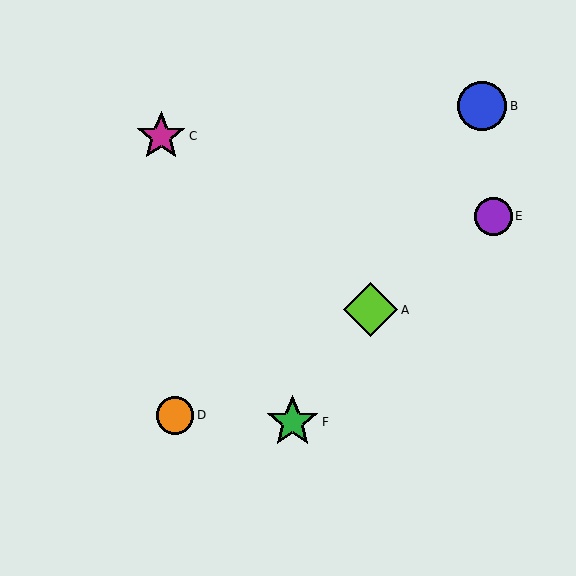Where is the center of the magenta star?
The center of the magenta star is at (161, 136).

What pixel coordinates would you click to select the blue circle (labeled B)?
Click at (482, 106) to select the blue circle B.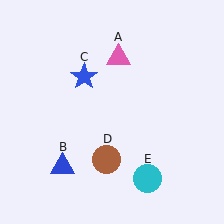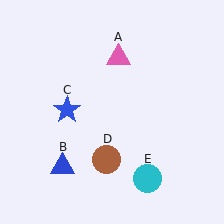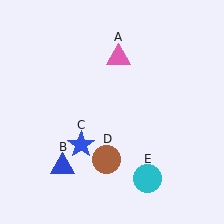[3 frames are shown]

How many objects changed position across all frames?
1 object changed position: blue star (object C).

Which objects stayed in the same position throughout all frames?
Pink triangle (object A) and blue triangle (object B) and brown circle (object D) and cyan circle (object E) remained stationary.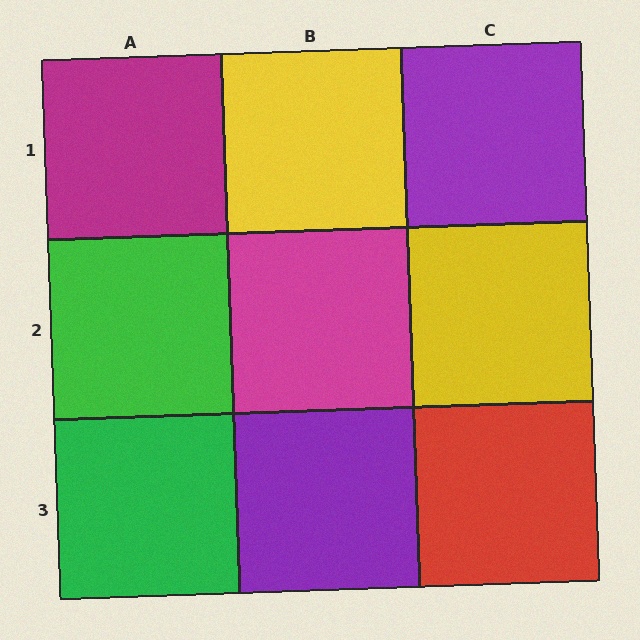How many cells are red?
1 cell is red.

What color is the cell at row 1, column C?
Purple.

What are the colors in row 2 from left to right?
Green, magenta, yellow.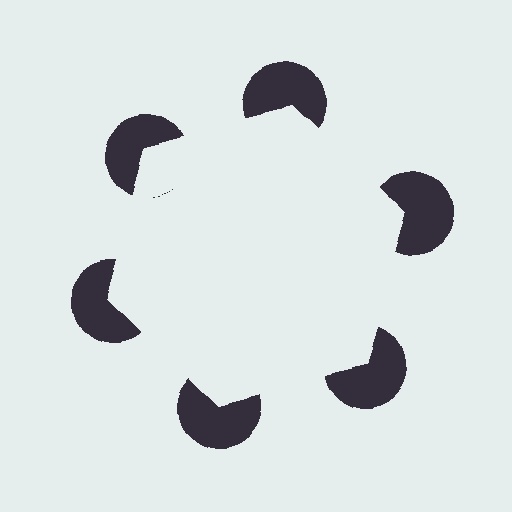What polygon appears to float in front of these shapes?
An illusory hexagon — its edges are inferred from the aligned wedge cuts in the pac-man discs, not physically drawn.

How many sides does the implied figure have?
6 sides.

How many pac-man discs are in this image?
There are 6 — one at each vertex of the illusory hexagon.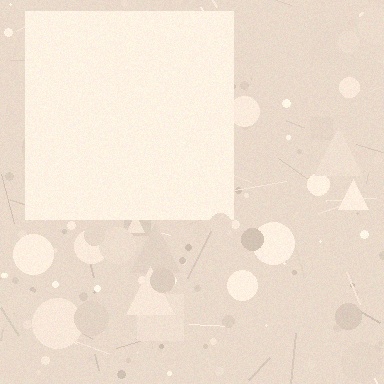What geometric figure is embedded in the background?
A square is embedded in the background.